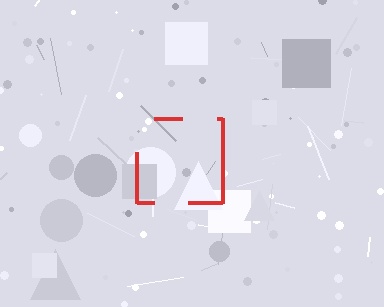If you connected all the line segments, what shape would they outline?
They would outline a square.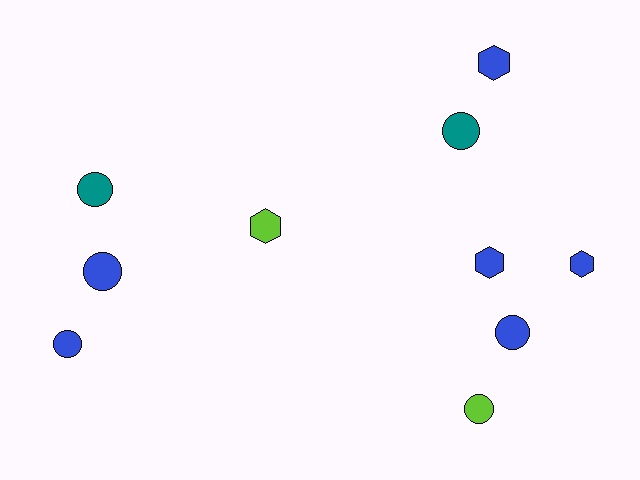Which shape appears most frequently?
Circle, with 6 objects.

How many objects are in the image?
There are 10 objects.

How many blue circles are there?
There are 3 blue circles.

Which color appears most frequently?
Blue, with 6 objects.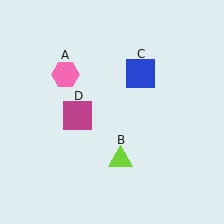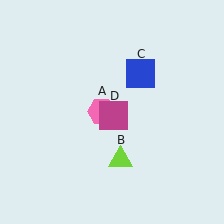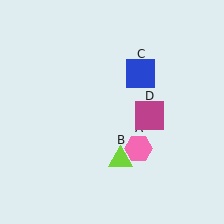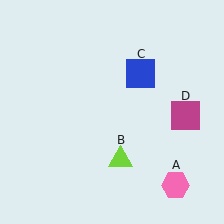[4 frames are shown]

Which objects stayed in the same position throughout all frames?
Lime triangle (object B) and blue square (object C) remained stationary.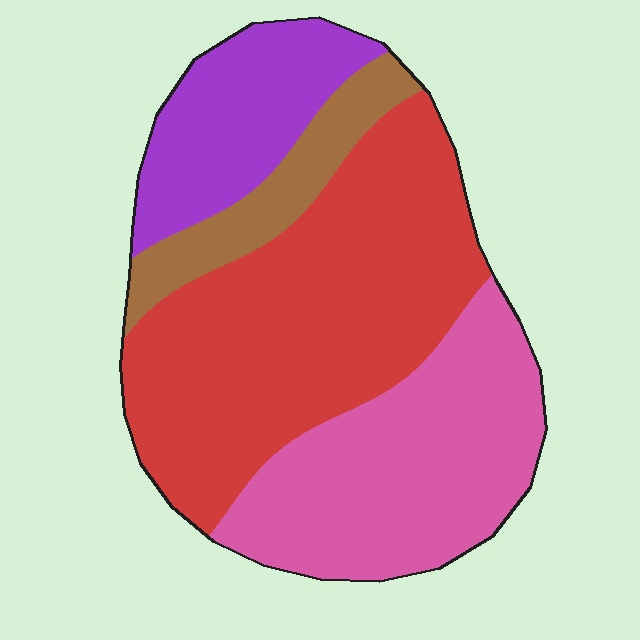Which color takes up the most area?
Red, at roughly 45%.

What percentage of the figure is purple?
Purple takes up about one sixth (1/6) of the figure.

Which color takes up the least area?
Brown, at roughly 10%.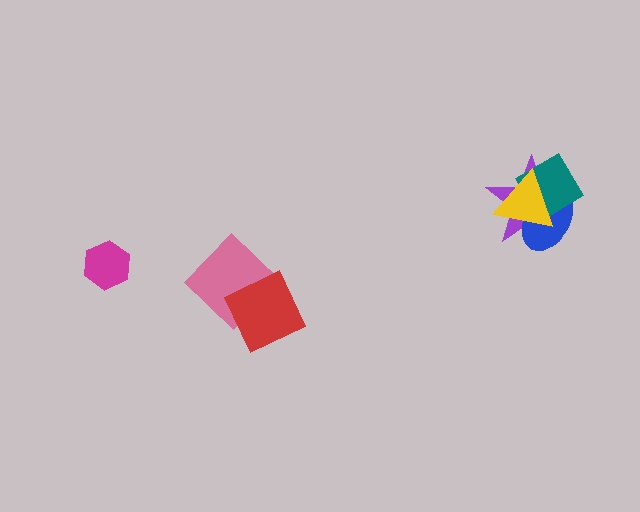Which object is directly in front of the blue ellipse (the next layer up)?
The teal diamond is directly in front of the blue ellipse.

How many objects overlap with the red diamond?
1 object overlaps with the red diamond.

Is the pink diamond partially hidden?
Yes, it is partially covered by another shape.